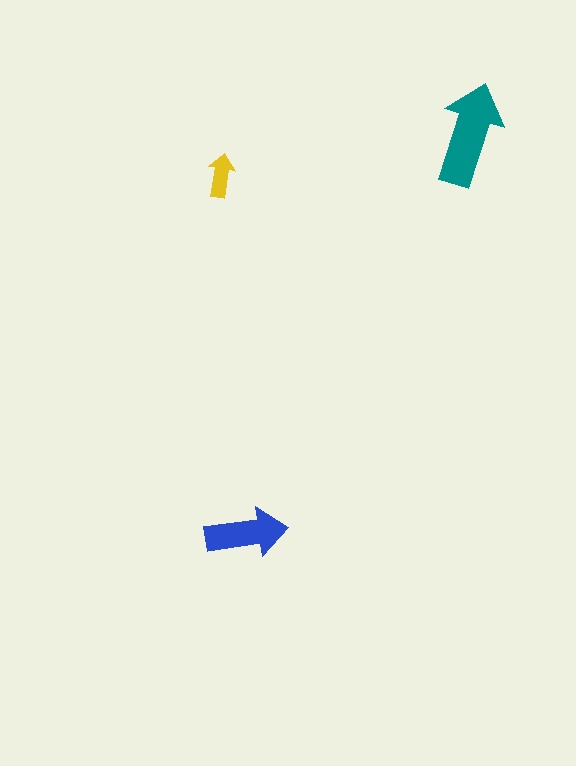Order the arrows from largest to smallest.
the teal one, the blue one, the yellow one.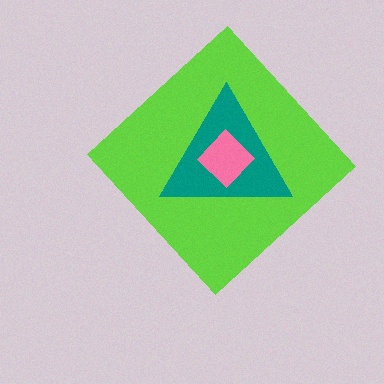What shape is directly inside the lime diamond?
The teal triangle.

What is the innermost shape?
The pink diamond.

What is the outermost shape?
The lime diamond.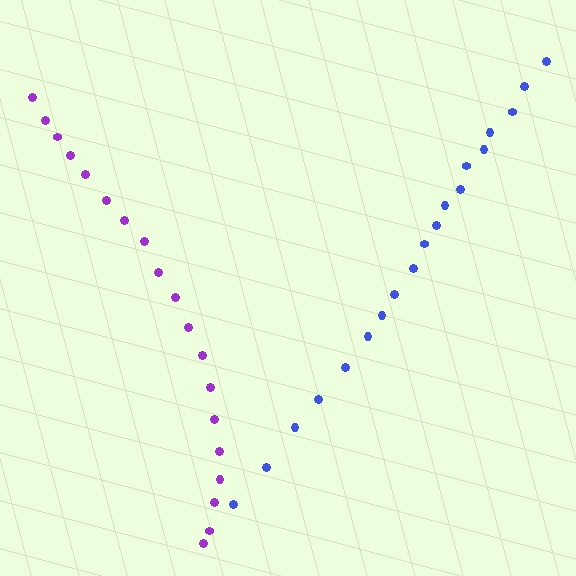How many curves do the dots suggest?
There are 2 distinct paths.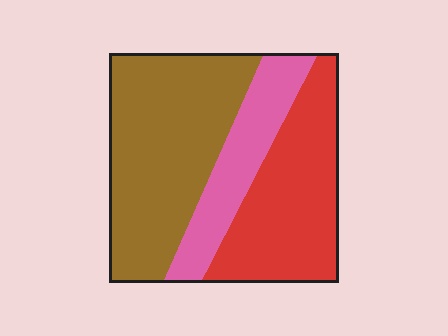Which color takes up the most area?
Brown, at roughly 45%.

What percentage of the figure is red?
Red covers about 35% of the figure.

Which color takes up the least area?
Pink, at roughly 20%.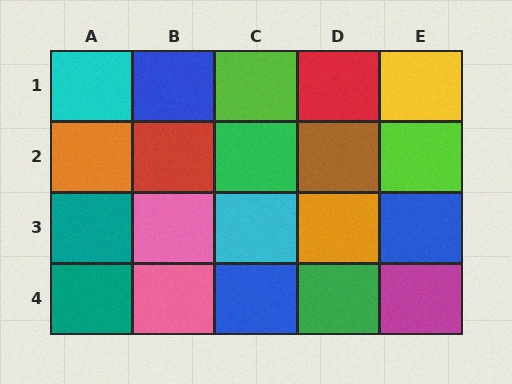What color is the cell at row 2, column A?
Orange.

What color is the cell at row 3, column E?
Blue.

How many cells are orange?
2 cells are orange.